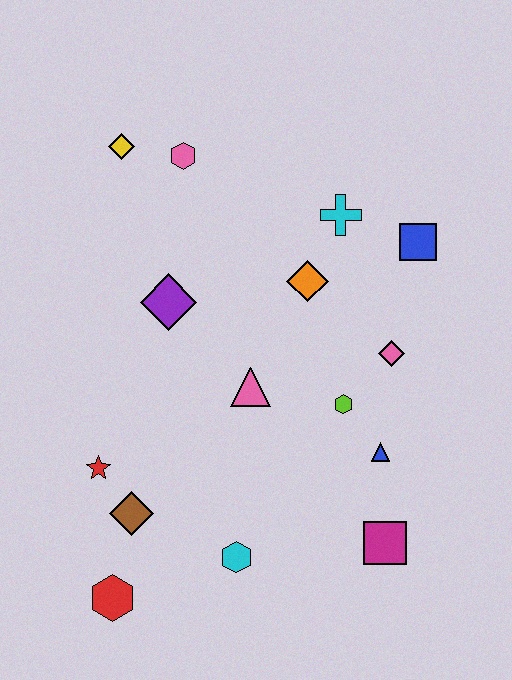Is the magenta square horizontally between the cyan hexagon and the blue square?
Yes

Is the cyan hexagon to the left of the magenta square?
Yes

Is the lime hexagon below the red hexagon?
No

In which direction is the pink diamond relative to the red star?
The pink diamond is to the right of the red star.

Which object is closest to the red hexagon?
The brown diamond is closest to the red hexagon.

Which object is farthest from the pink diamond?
The red hexagon is farthest from the pink diamond.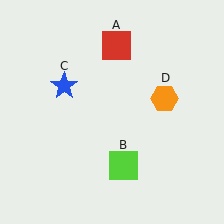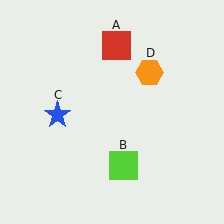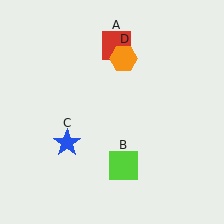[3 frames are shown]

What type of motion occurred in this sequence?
The blue star (object C), orange hexagon (object D) rotated counterclockwise around the center of the scene.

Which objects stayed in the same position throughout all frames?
Red square (object A) and lime square (object B) remained stationary.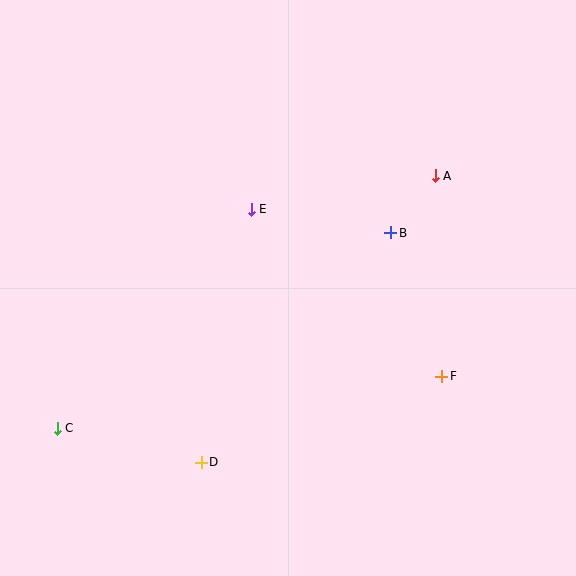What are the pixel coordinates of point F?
Point F is at (442, 376).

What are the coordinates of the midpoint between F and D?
The midpoint between F and D is at (322, 419).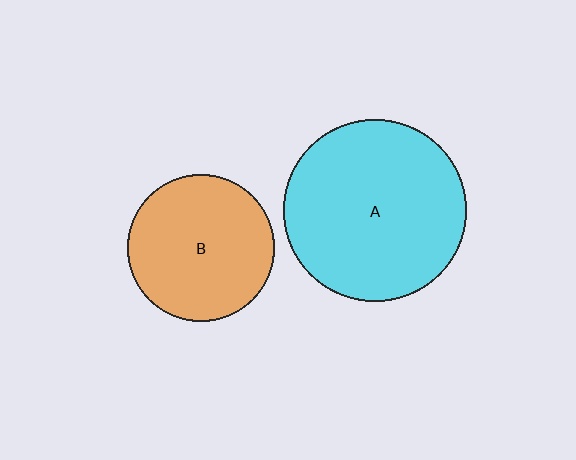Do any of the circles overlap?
No, none of the circles overlap.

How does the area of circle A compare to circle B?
Approximately 1.5 times.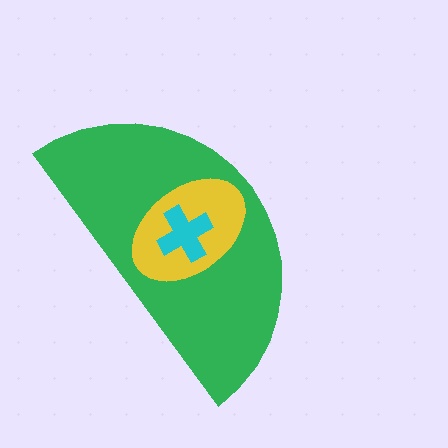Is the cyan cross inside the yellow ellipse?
Yes.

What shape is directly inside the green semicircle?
The yellow ellipse.